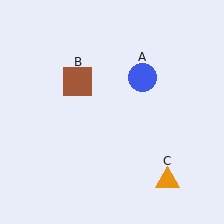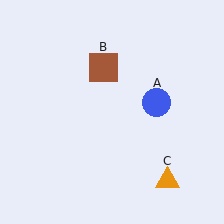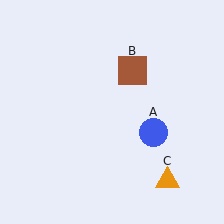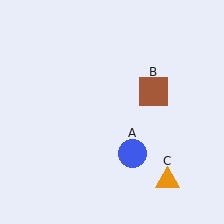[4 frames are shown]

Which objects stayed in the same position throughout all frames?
Orange triangle (object C) remained stationary.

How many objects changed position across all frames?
2 objects changed position: blue circle (object A), brown square (object B).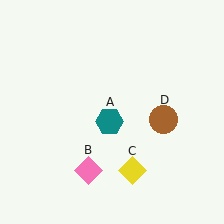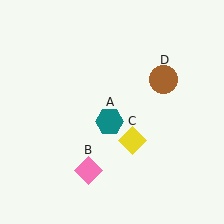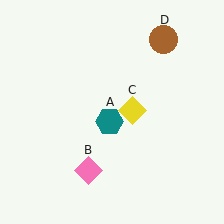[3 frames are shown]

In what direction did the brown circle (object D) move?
The brown circle (object D) moved up.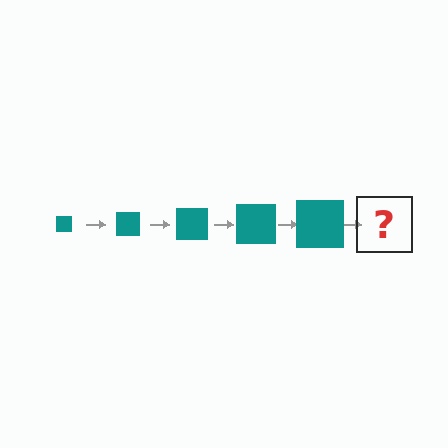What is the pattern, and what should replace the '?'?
The pattern is that the square gets progressively larger each step. The '?' should be a teal square, larger than the previous one.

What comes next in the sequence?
The next element should be a teal square, larger than the previous one.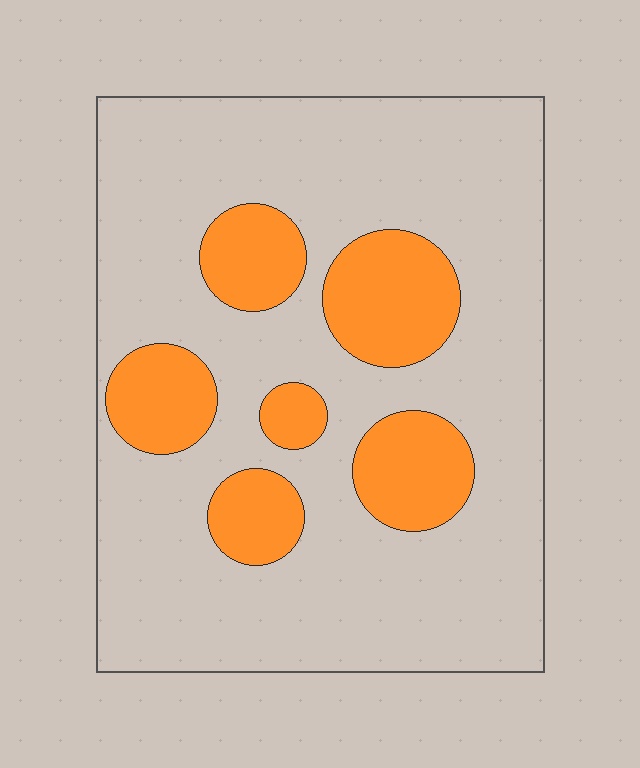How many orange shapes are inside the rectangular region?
6.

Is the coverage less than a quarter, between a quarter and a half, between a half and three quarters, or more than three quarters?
Less than a quarter.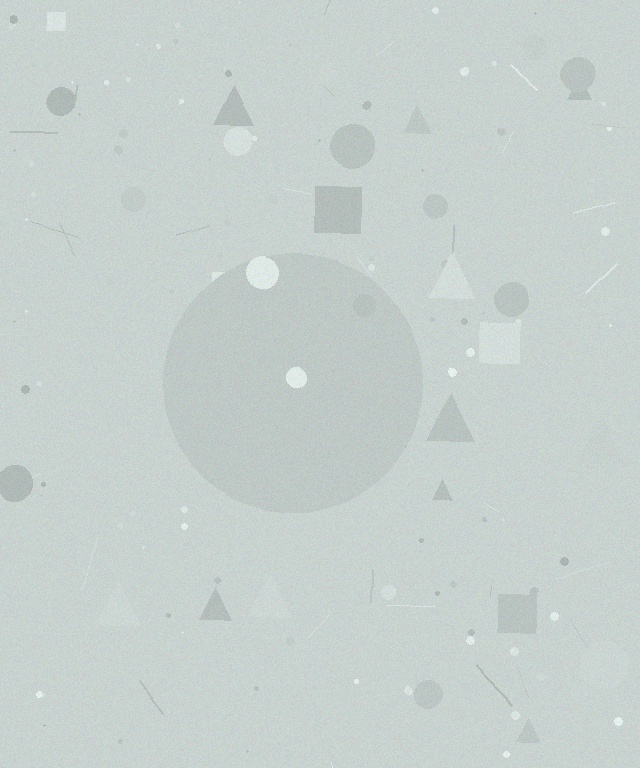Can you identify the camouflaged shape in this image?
The camouflaged shape is a circle.